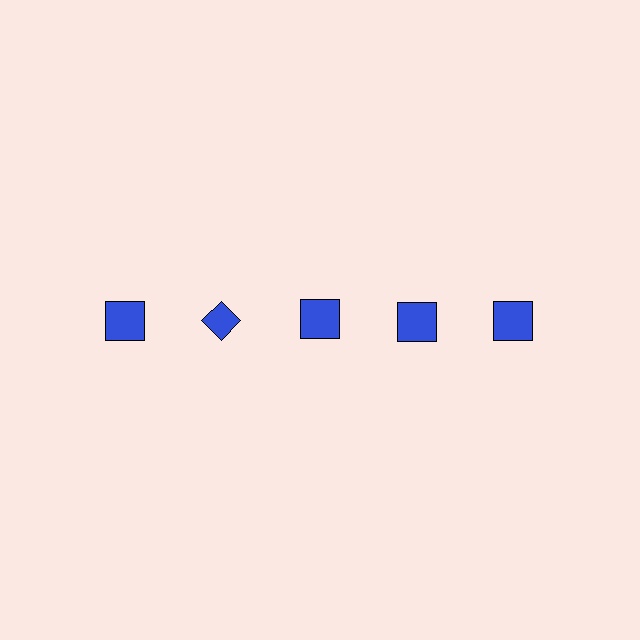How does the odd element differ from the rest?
It has a different shape: diamond instead of square.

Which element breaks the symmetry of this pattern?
The blue diamond in the top row, second from left column breaks the symmetry. All other shapes are blue squares.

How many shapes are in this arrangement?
There are 5 shapes arranged in a grid pattern.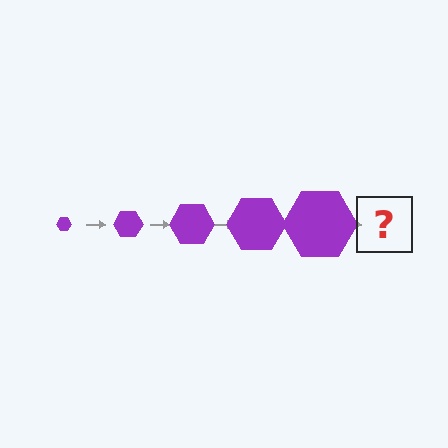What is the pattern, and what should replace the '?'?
The pattern is that the hexagon gets progressively larger each step. The '?' should be a purple hexagon, larger than the previous one.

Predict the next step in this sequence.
The next step is a purple hexagon, larger than the previous one.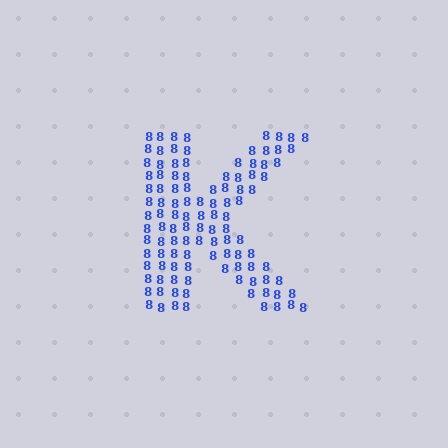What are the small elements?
The small elements are digit 8's.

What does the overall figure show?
The overall figure shows the letter K.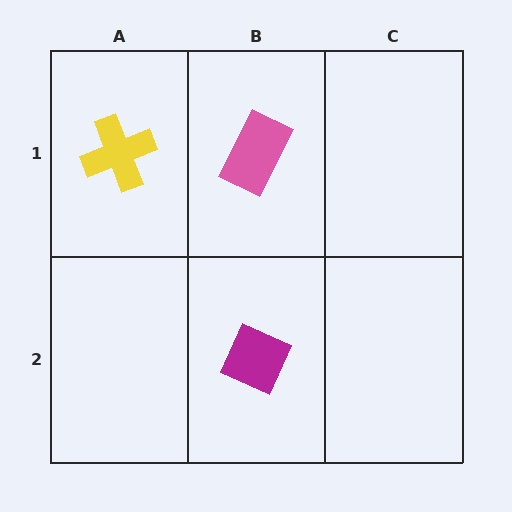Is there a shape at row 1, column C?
No, that cell is empty.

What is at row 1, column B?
A pink rectangle.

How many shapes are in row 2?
1 shape.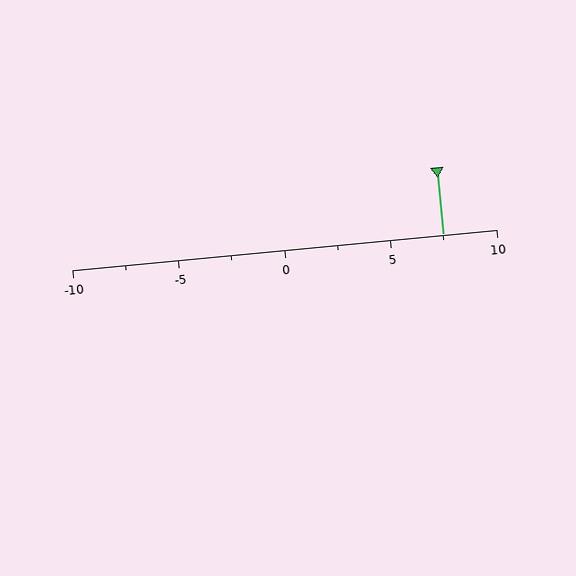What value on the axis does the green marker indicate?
The marker indicates approximately 7.5.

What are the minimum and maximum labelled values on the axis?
The axis runs from -10 to 10.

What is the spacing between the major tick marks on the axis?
The major ticks are spaced 5 apart.